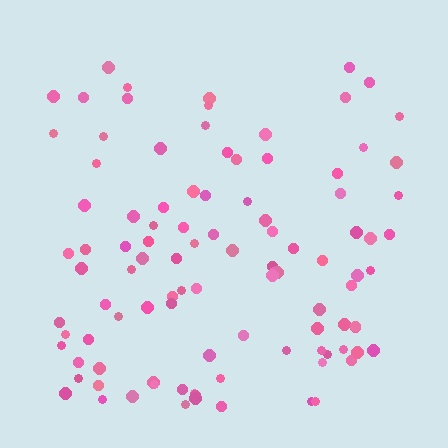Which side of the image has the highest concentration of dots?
The bottom.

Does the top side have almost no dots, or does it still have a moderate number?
Still a moderate number, just noticeably fewer than the bottom.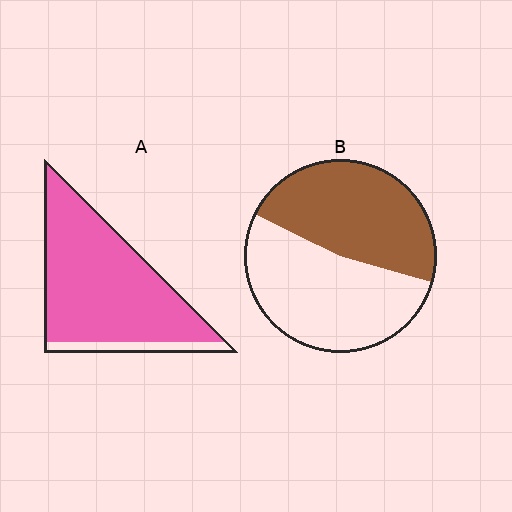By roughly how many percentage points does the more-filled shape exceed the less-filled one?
By roughly 40 percentage points (A over B).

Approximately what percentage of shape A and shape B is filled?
A is approximately 90% and B is approximately 45%.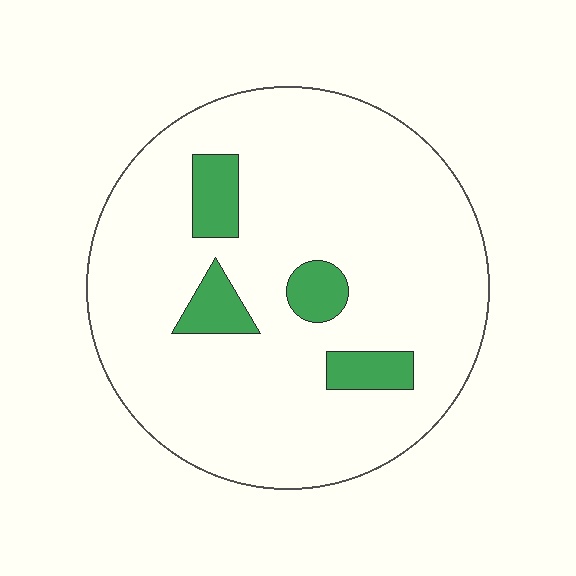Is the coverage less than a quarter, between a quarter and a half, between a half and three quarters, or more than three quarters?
Less than a quarter.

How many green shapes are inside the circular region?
4.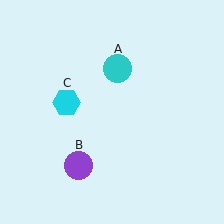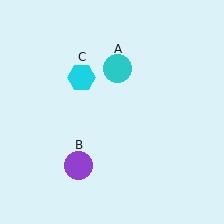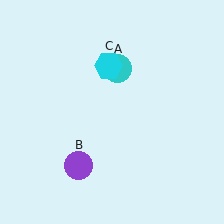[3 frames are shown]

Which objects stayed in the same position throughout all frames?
Cyan circle (object A) and purple circle (object B) remained stationary.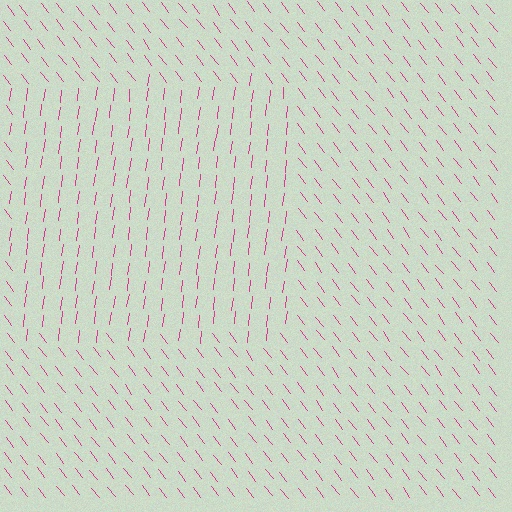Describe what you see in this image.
The image is filled with small magenta line segments. A rectangle region in the image has lines oriented differently from the surrounding lines, creating a visible texture boundary.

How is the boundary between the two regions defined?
The boundary is defined purely by a change in line orientation (approximately 45 degrees difference). All lines are the same color and thickness.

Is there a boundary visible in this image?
Yes, there is a texture boundary formed by a change in line orientation.